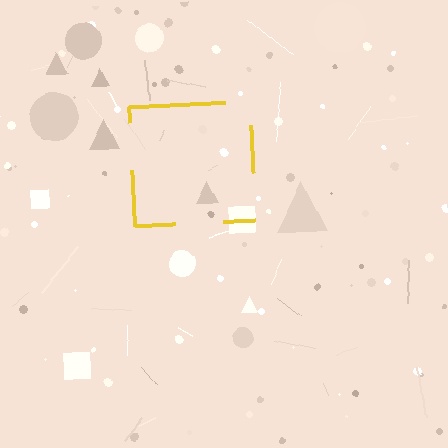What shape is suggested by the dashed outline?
The dashed outline suggests a square.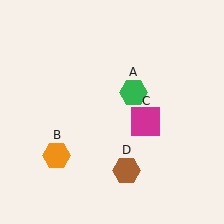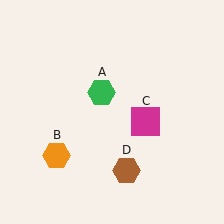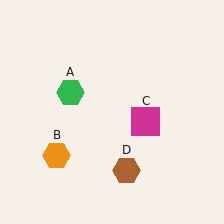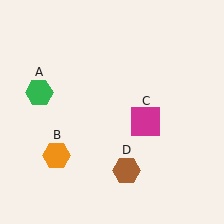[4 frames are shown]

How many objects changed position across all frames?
1 object changed position: green hexagon (object A).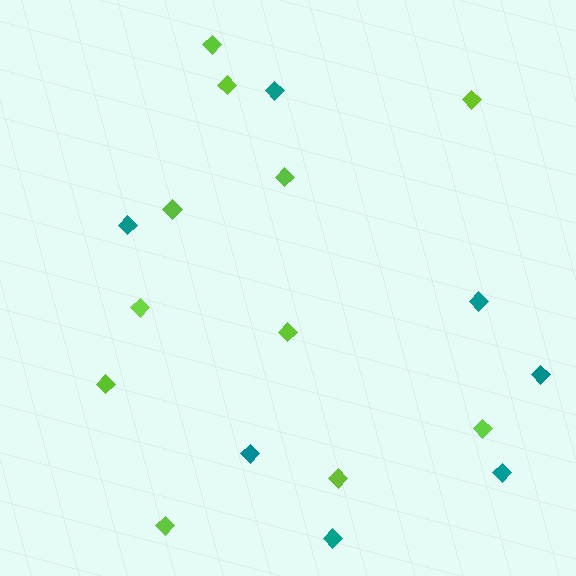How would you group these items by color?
There are 2 groups: one group of teal diamonds (7) and one group of lime diamonds (11).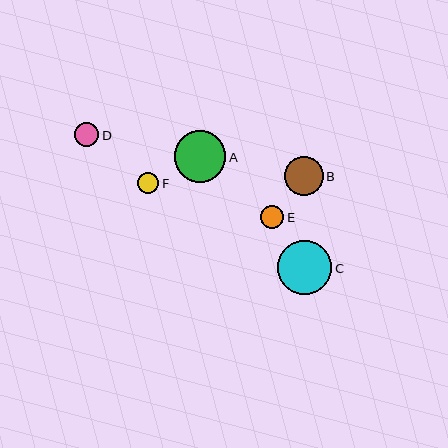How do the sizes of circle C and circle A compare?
Circle C and circle A are approximately the same size.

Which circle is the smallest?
Circle F is the smallest with a size of approximately 21 pixels.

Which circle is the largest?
Circle C is the largest with a size of approximately 54 pixels.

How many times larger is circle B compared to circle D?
Circle B is approximately 1.6 times the size of circle D.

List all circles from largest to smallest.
From largest to smallest: C, A, B, D, E, F.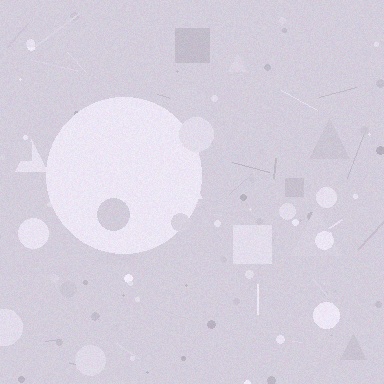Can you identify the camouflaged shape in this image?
The camouflaged shape is a circle.